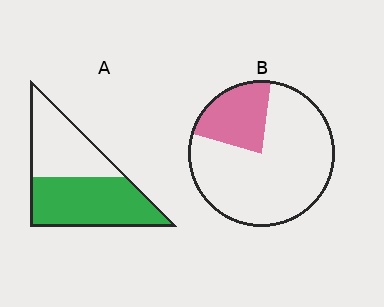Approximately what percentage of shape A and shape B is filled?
A is approximately 55% and B is approximately 25%.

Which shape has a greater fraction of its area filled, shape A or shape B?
Shape A.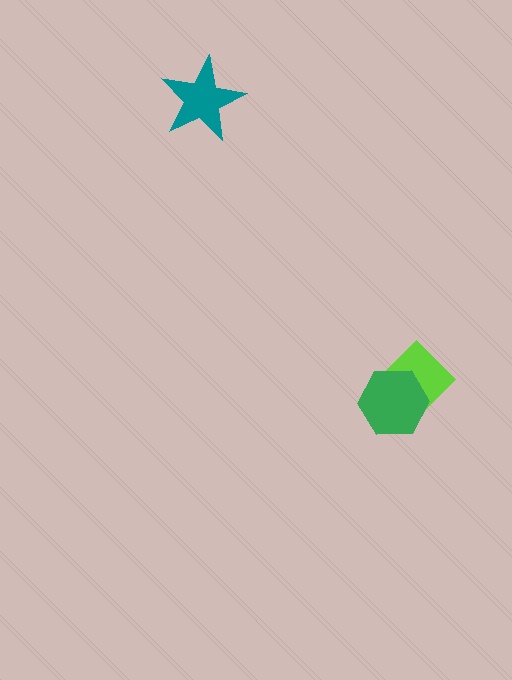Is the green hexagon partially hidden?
No, no other shape covers it.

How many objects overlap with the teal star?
0 objects overlap with the teal star.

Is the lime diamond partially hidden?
Yes, it is partially covered by another shape.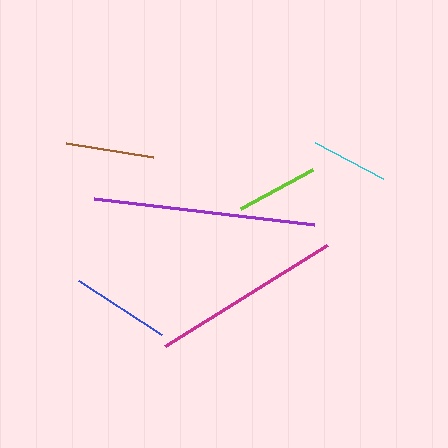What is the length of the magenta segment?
The magenta segment is approximately 191 pixels long.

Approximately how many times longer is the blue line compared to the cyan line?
The blue line is approximately 1.3 times the length of the cyan line.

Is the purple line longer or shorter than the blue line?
The purple line is longer than the blue line.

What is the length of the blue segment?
The blue segment is approximately 99 pixels long.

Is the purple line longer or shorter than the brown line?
The purple line is longer than the brown line.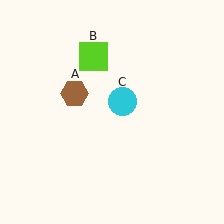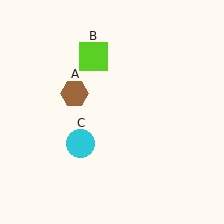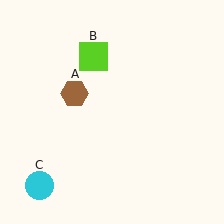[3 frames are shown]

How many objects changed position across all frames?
1 object changed position: cyan circle (object C).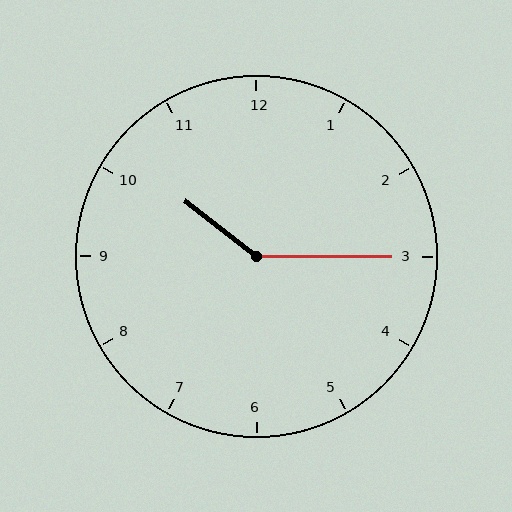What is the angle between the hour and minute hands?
Approximately 142 degrees.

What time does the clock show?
10:15.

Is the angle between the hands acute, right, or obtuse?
It is obtuse.